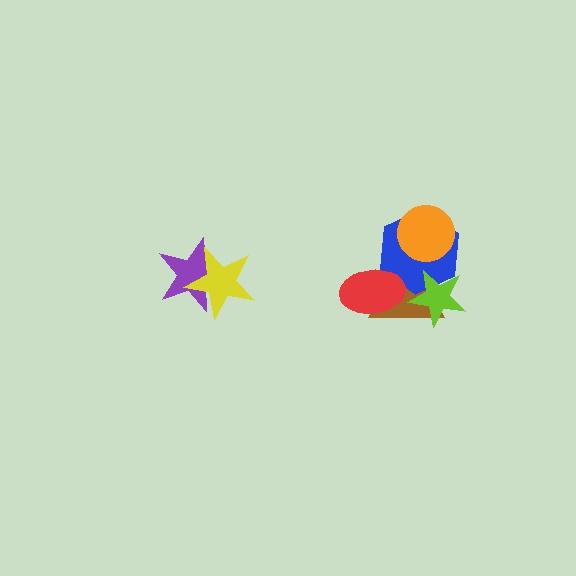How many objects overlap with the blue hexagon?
4 objects overlap with the blue hexagon.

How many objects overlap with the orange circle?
1 object overlaps with the orange circle.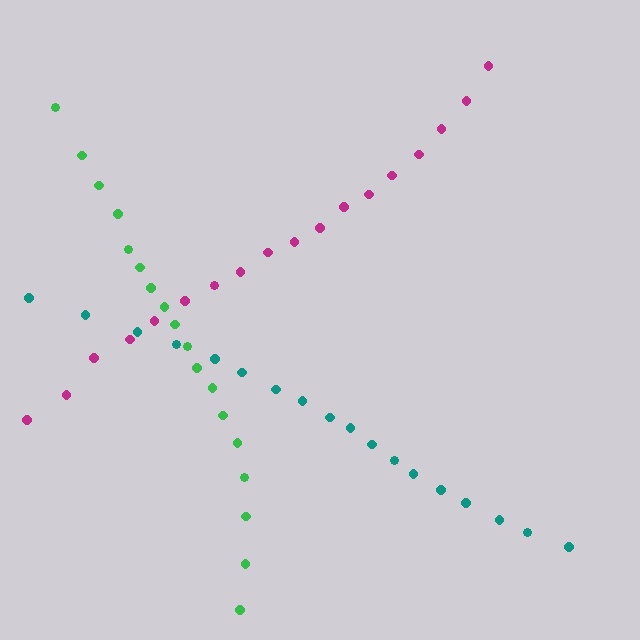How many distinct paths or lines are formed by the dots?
There are 3 distinct paths.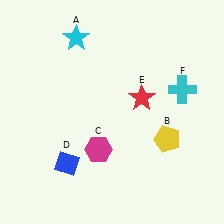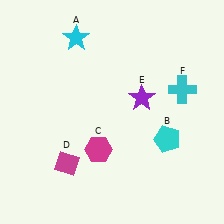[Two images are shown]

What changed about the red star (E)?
In Image 1, E is red. In Image 2, it changed to purple.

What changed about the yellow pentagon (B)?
In Image 1, B is yellow. In Image 2, it changed to cyan.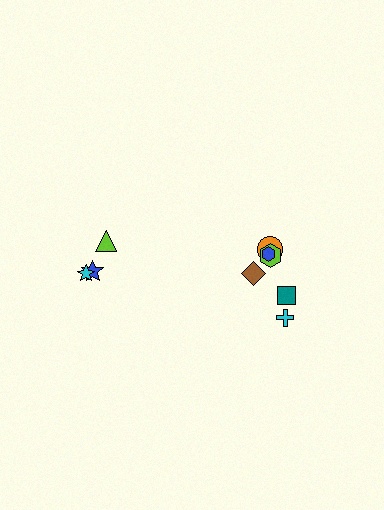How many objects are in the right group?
There are 6 objects.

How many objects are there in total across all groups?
There are 9 objects.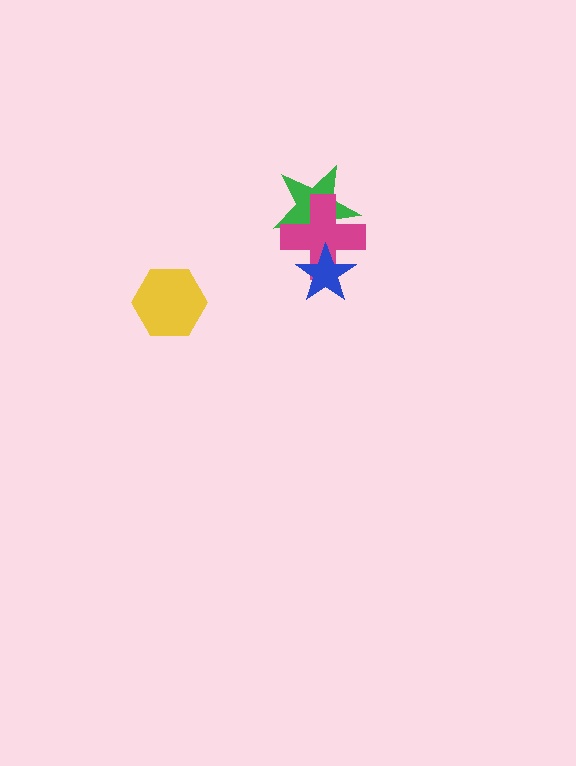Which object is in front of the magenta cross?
The blue star is in front of the magenta cross.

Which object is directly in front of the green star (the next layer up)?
The magenta cross is directly in front of the green star.